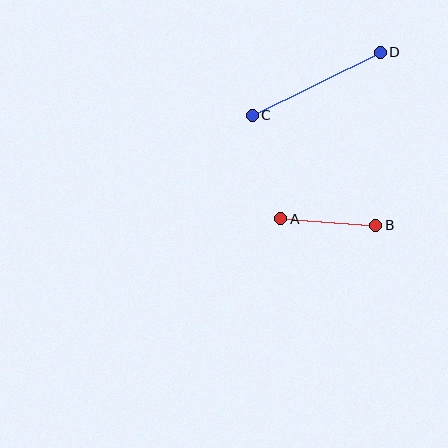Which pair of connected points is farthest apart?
Points C and D are farthest apart.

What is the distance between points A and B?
The distance is approximately 95 pixels.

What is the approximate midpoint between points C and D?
The midpoint is at approximately (316, 84) pixels.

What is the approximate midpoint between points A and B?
The midpoint is at approximately (328, 222) pixels.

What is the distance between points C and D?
The distance is approximately 143 pixels.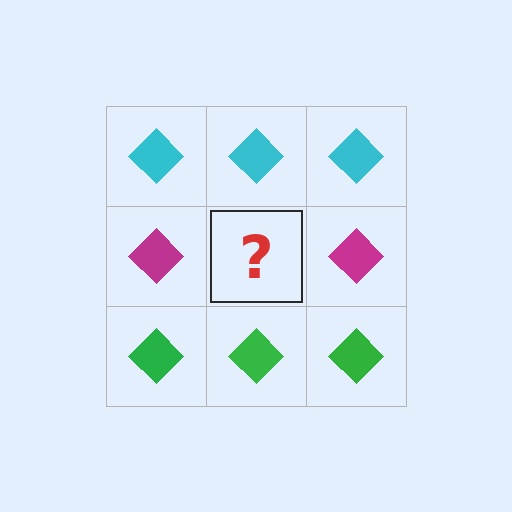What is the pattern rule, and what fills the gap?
The rule is that each row has a consistent color. The gap should be filled with a magenta diamond.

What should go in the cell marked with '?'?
The missing cell should contain a magenta diamond.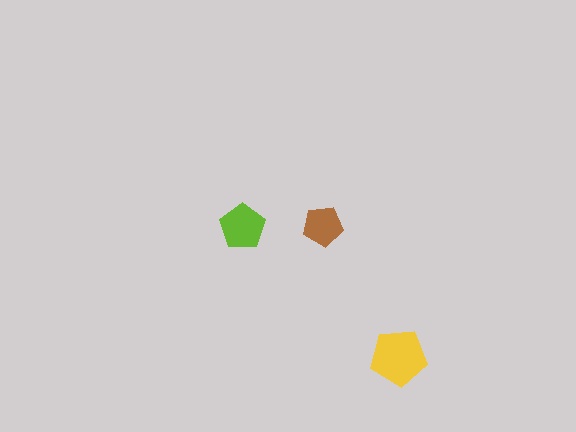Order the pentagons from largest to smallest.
the yellow one, the lime one, the brown one.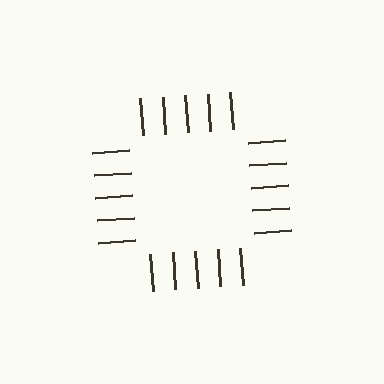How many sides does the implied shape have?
4 sides — the line-ends trace a square.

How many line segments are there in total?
20 — 5 along each of the 4 edges.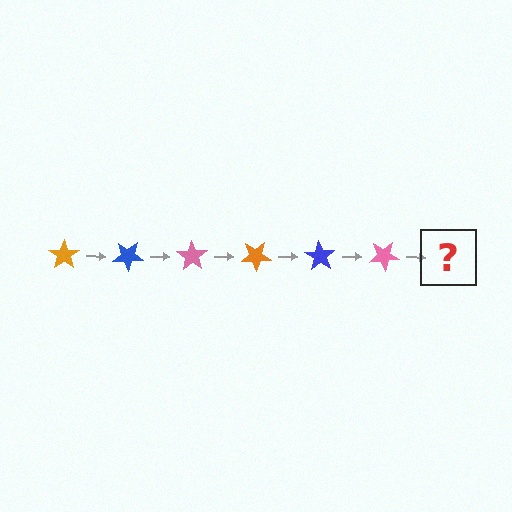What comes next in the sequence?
The next element should be an orange star, rotated 210 degrees from the start.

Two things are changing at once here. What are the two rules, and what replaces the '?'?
The two rules are that it rotates 35 degrees each step and the color cycles through orange, blue, and pink. The '?' should be an orange star, rotated 210 degrees from the start.